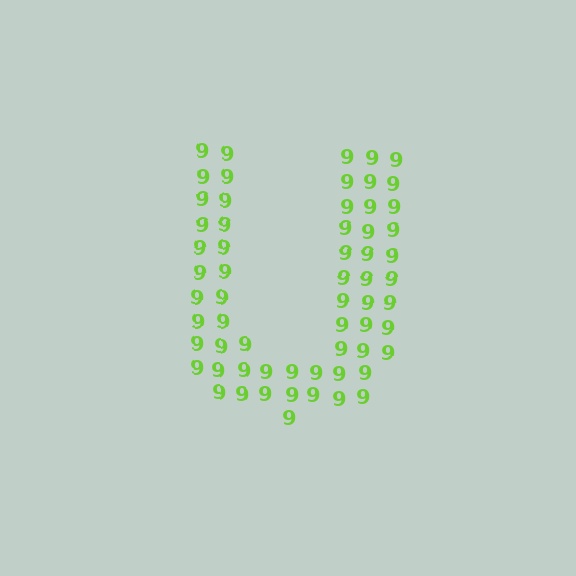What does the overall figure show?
The overall figure shows the letter U.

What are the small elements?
The small elements are digit 9's.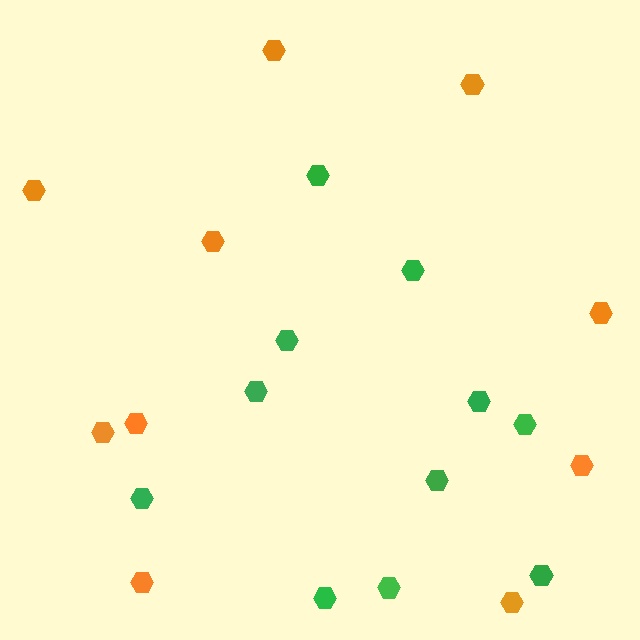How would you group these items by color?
There are 2 groups: one group of green hexagons (11) and one group of orange hexagons (10).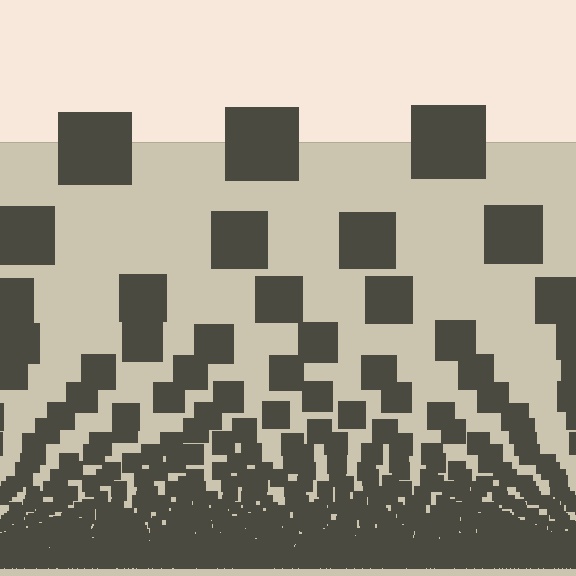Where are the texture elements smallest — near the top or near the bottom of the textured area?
Near the bottom.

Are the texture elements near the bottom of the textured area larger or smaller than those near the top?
Smaller. The gradient is inverted — elements near the bottom are smaller and denser.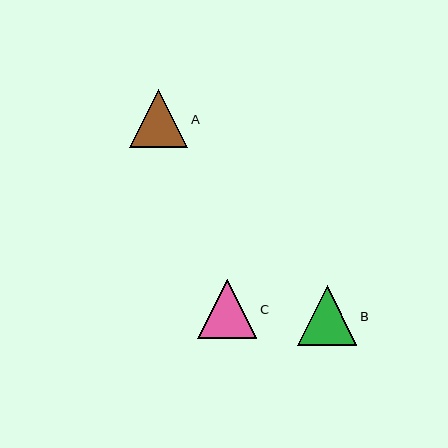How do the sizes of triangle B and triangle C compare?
Triangle B and triangle C are approximately the same size.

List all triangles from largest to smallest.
From largest to smallest: B, C, A.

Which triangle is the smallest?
Triangle A is the smallest with a size of approximately 58 pixels.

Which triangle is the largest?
Triangle B is the largest with a size of approximately 60 pixels.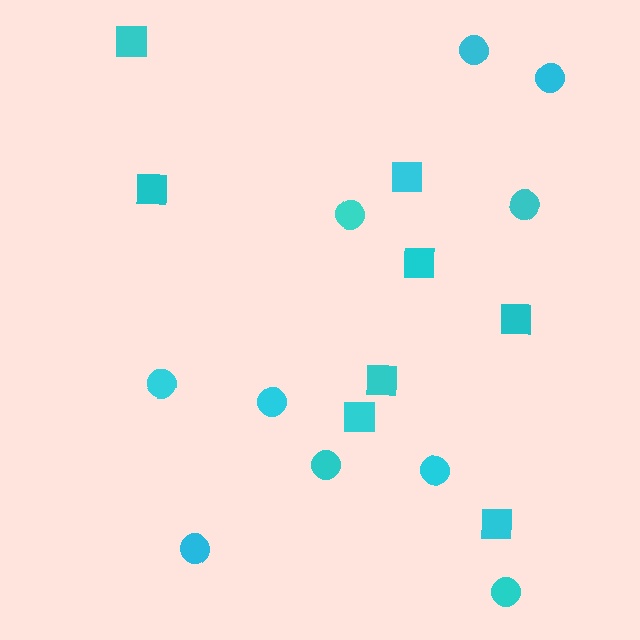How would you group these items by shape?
There are 2 groups: one group of circles (10) and one group of squares (8).